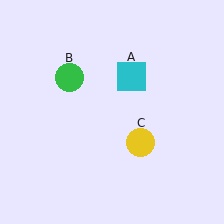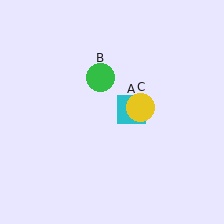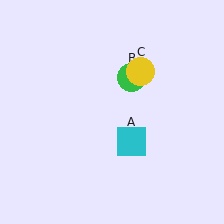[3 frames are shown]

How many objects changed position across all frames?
3 objects changed position: cyan square (object A), green circle (object B), yellow circle (object C).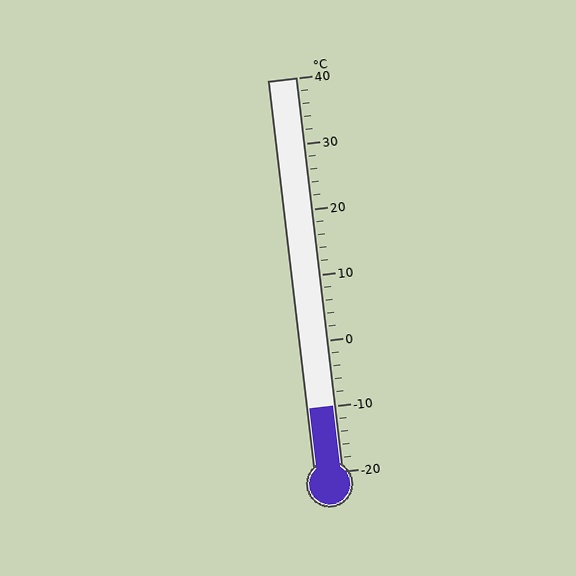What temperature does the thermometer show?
The thermometer shows approximately -10°C.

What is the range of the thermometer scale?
The thermometer scale ranges from -20°C to 40°C.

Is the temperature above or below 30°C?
The temperature is below 30°C.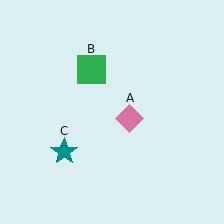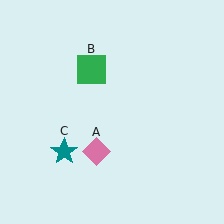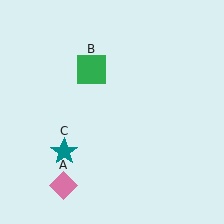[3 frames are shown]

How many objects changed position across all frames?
1 object changed position: pink diamond (object A).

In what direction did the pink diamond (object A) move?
The pink diamond (object A) moved down and to the left.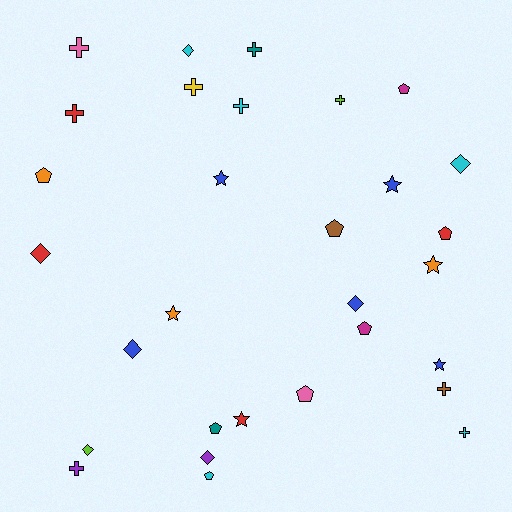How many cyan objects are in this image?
There are 5 cyan objects.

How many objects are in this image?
There are 30 objects.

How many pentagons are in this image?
There are 8 pentagons.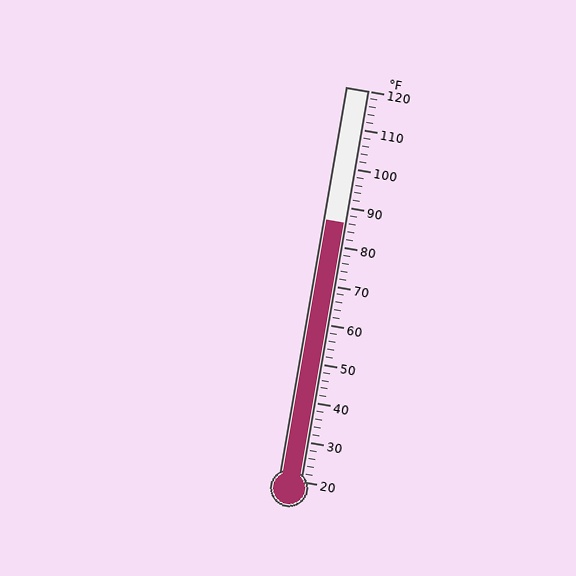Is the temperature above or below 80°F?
The temperature is above 80°F.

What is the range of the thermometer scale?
The thermometer scale ranges from 20°F to 120°F.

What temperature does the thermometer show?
The thermometer shows approximately 86°F.